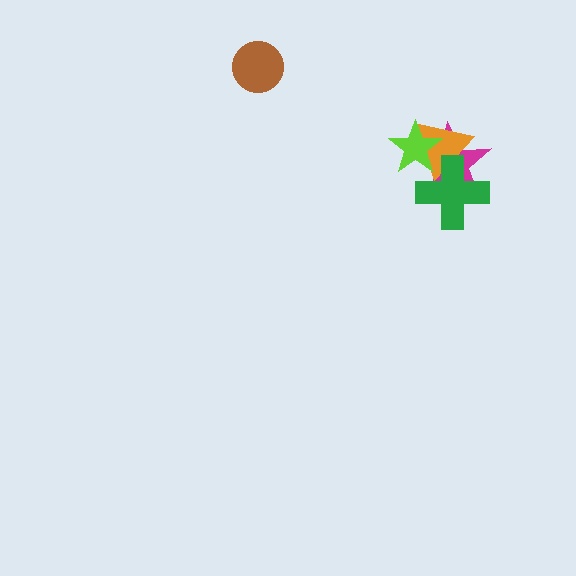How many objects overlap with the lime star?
3 objects overlap with the lime star.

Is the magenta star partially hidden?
Yes, it is partially covered by another shape.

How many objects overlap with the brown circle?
0 objects overlap with the brown circle.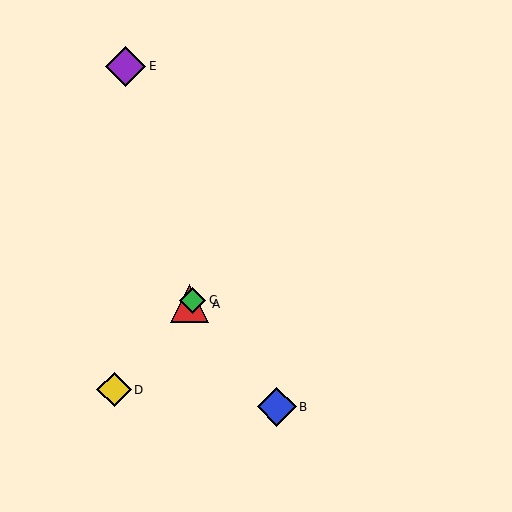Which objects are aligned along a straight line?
Objects A, C, D are aligned along a straight line.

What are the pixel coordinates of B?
Object B is at (277, 407).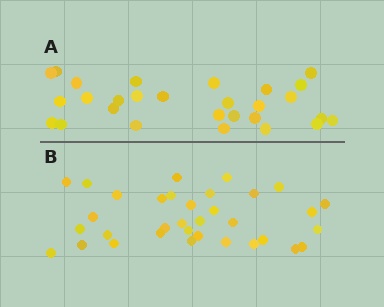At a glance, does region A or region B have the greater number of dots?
Region B (the bottom region) has more dots.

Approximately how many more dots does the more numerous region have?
Region B has about 6 more dots than region A.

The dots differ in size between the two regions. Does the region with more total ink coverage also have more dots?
No. Region A has more total ink coverage because its dots are larger, but region B actually contains more individual dots. Total area can be misleading — the number of items is what matters here.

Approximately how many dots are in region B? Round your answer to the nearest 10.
About 30 dots. (The exact count is 34, which rounds to 30.)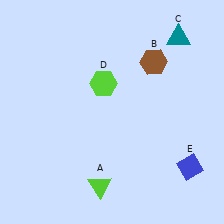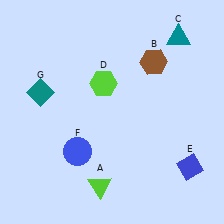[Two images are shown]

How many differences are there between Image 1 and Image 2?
There are 2 differences between the two images.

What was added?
A blue circle (F), a teal diamond (G) were added in Image 2.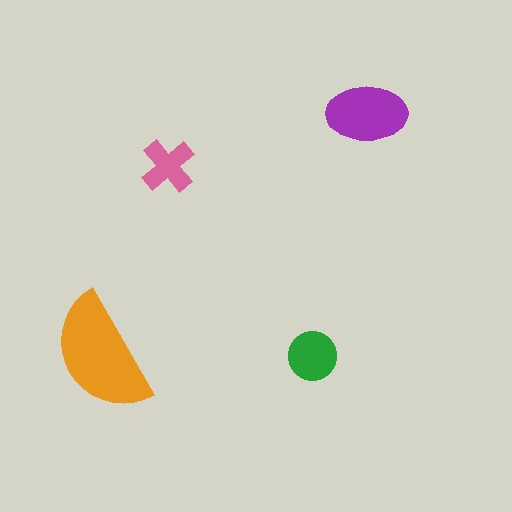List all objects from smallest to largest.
The pink cross, the green circle, the purple ellipse, the orange semicircle.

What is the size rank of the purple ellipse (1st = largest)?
2nd.